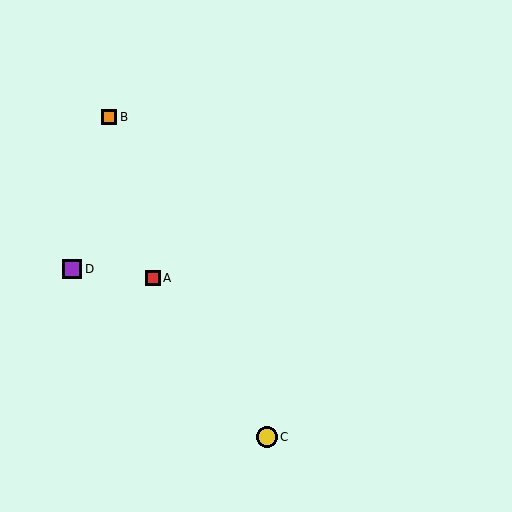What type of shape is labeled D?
Shape D is a purple square.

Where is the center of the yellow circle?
The center of the yellow circle is at (267, 437).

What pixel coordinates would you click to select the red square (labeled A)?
Click at (153, 278) to select the red square A.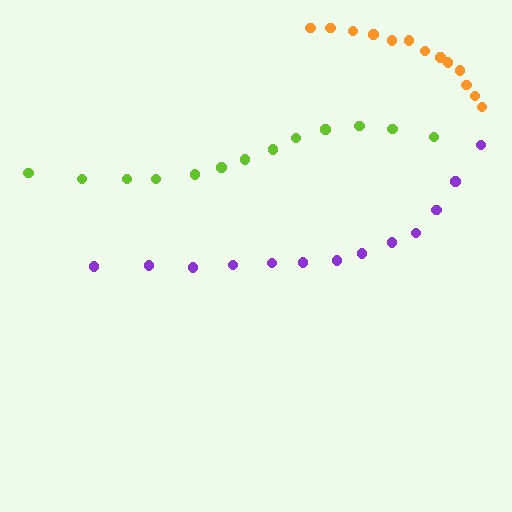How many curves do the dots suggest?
There are 3 distinct paths.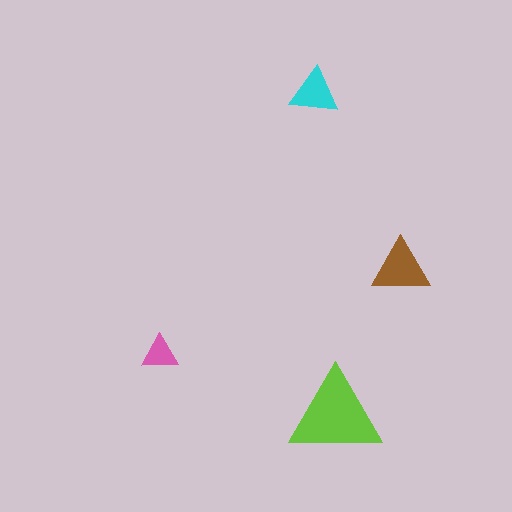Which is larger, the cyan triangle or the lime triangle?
The lime one.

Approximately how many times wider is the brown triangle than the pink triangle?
About 1.5 times wider.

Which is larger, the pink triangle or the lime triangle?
The lime one.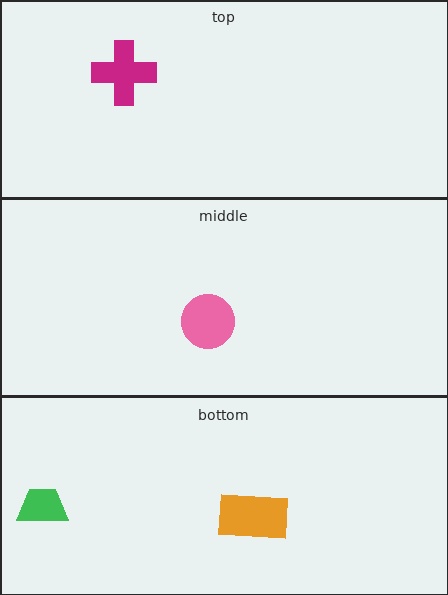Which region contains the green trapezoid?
The bottom region.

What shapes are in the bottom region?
The green trapezoid, the orange rectangle.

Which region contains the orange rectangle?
The bottom region.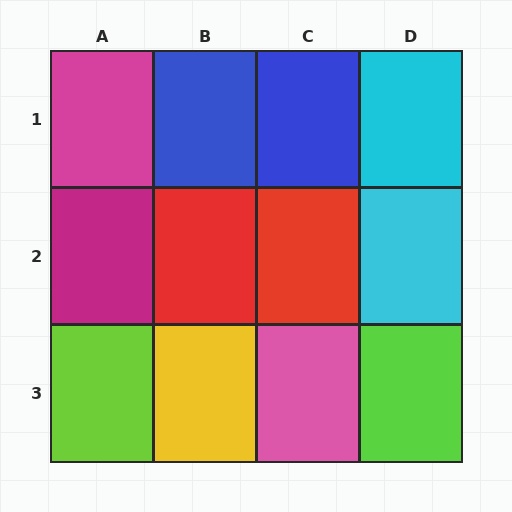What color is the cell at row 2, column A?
Magenta.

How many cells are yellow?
1 cell is yellow.